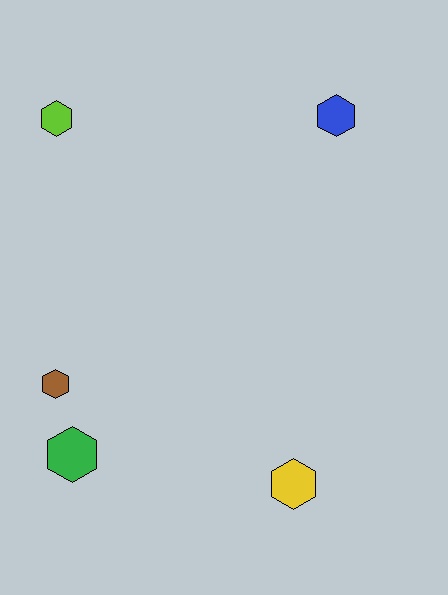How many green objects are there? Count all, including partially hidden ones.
There is 1 green object.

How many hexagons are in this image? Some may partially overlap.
There are 5 hexagons.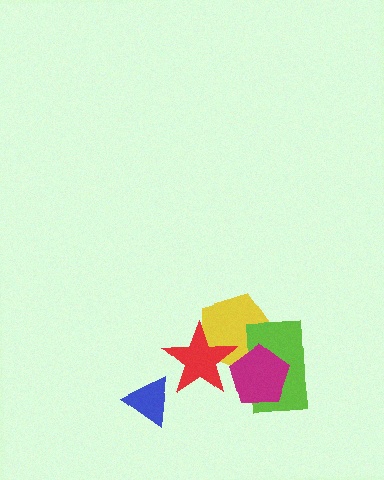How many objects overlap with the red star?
2 objects overlap with the red star.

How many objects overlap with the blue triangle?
0 objects overlap with the blue triangle.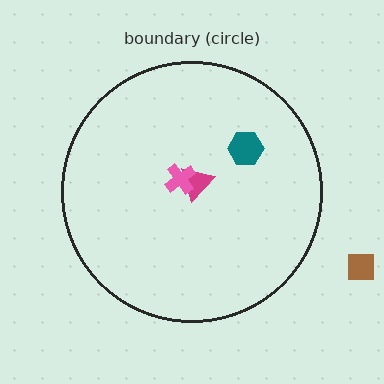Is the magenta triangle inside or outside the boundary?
Inside.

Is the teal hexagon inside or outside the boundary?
Inside.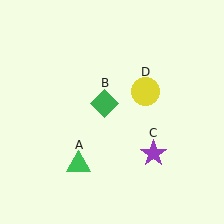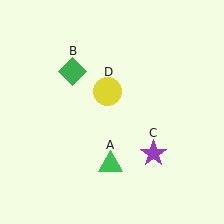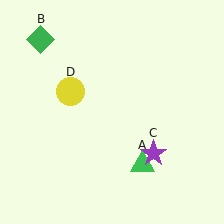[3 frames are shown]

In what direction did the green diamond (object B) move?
The green diamond (object B) moved up and to the left.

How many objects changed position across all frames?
3 objects changed position: green triangle (object A), green diamond (object B), yellow circle (object D).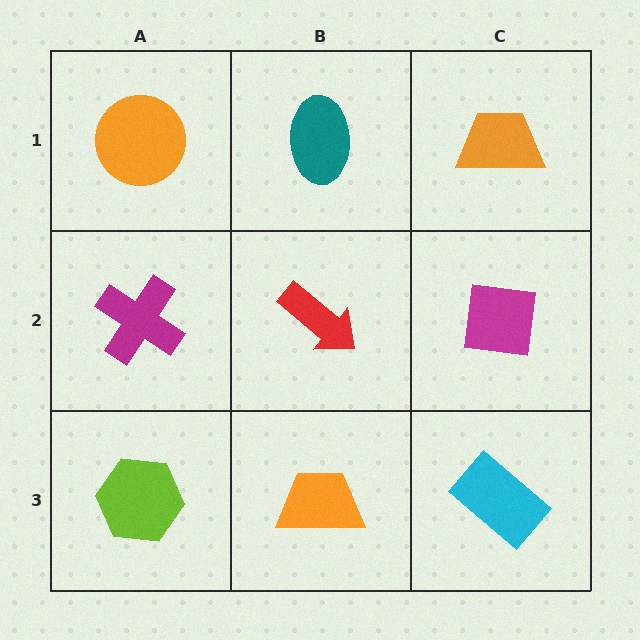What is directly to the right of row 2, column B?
A magenta square.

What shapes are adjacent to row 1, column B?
A red arrow (row 2, column B), an orange circle (row 1, column A), an orange trapezoid (row 1, column C).